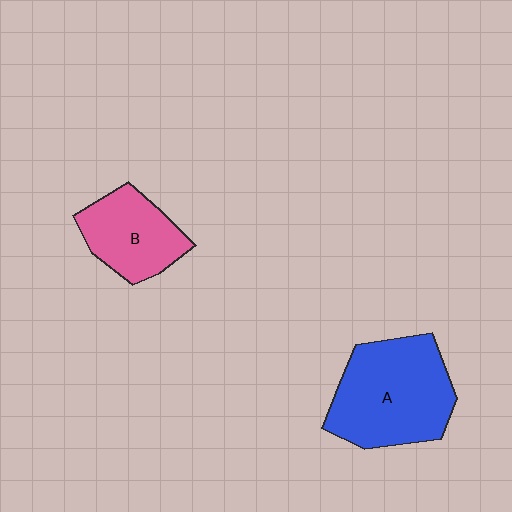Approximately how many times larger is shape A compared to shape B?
Approximately 1.6 times.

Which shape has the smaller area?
Shape B (pink).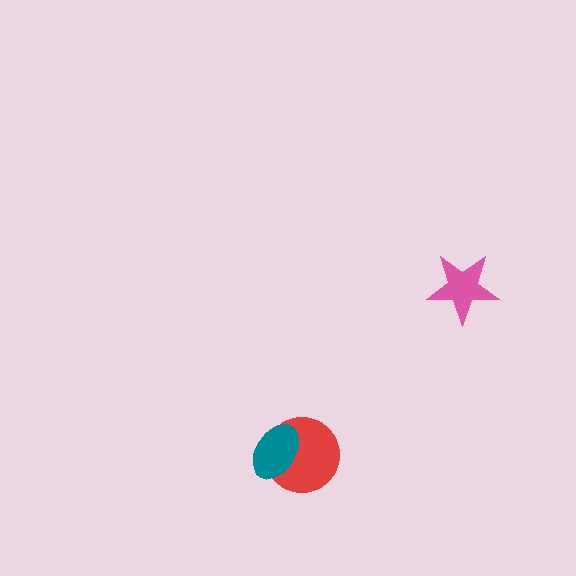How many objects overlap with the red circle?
1 object overlaps with the red circle.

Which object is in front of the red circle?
The teal ellipse is in front of the red circle.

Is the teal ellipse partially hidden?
No, no other shape covers it.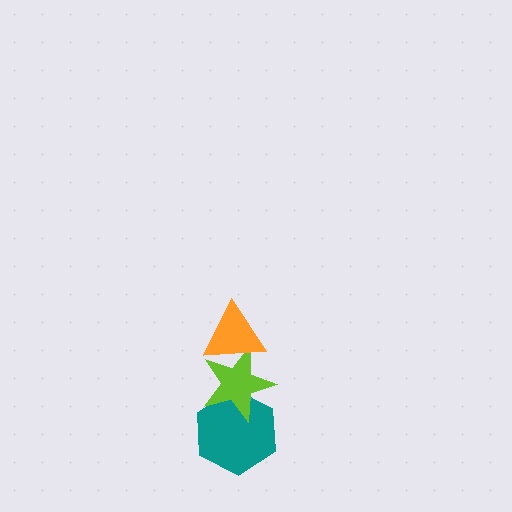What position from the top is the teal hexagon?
The teal hexagon is 3rd from the top.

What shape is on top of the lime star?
The orange triangle is on top of the lime star.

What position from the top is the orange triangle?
The orange triangle is 1st from the top.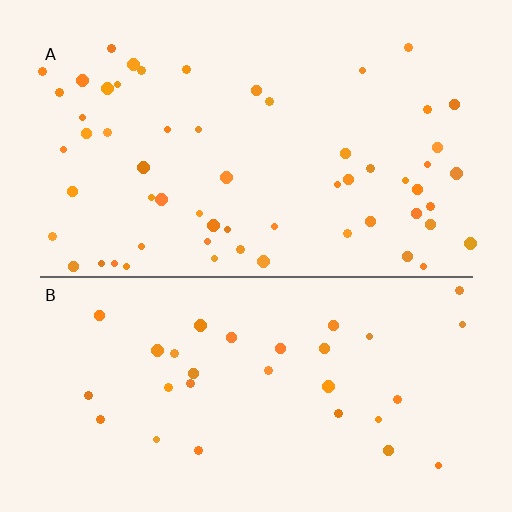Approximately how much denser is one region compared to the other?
Approximately 1.9× — region A over region B.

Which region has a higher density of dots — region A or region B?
A (the top).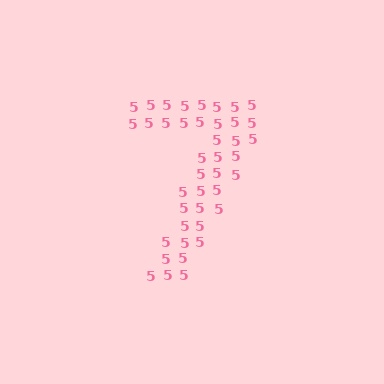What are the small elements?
The small elements are digit 5's.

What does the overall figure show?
The overall figure shows the digit 7.